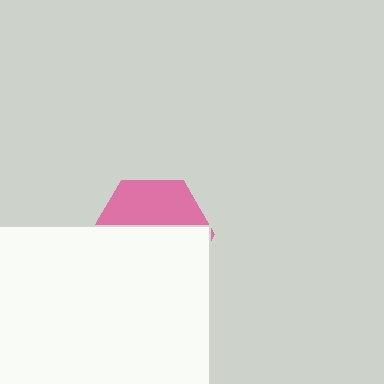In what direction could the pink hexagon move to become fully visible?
The pink hexagon could move up. That would shift it out from behind the white rectangle entirely.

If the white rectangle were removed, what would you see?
You would see the complete pink hexagon.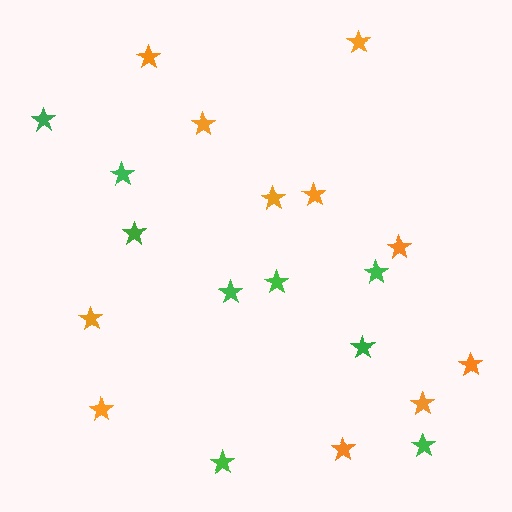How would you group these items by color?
There are 2 groups: one group of orange stars (11) and one group of green stars (9).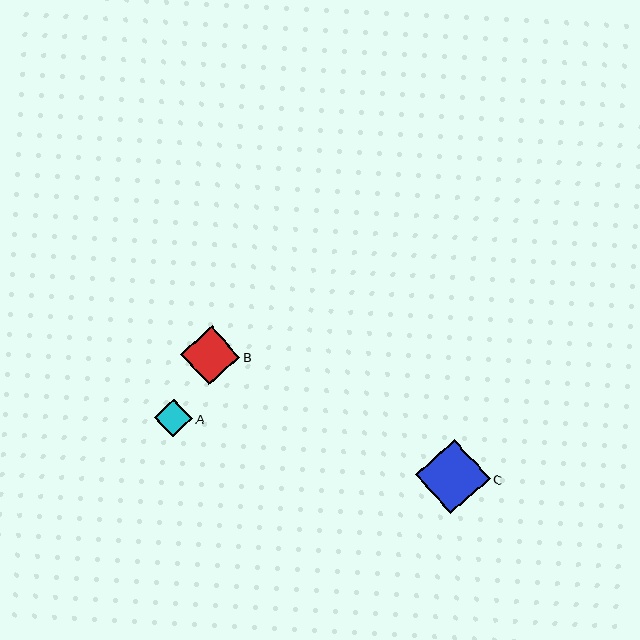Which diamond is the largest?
Diamond C is the largest with a size of approximately 74 pixels.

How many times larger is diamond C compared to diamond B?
Diamond C is approximately 1.3 times the size of diamond B.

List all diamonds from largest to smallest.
From largest to smallest: C, B, A.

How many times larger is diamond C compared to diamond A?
Diamond C is approximately 2.0 times the size of diamond A.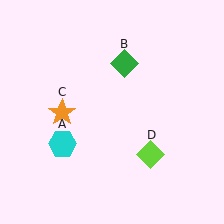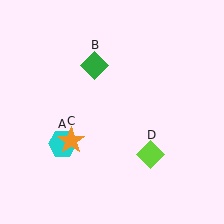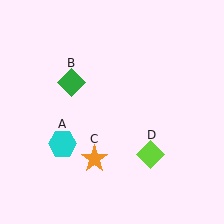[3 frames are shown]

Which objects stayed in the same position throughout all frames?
Cyan hexagon (object A) and lime diamond (object D) remained stationary.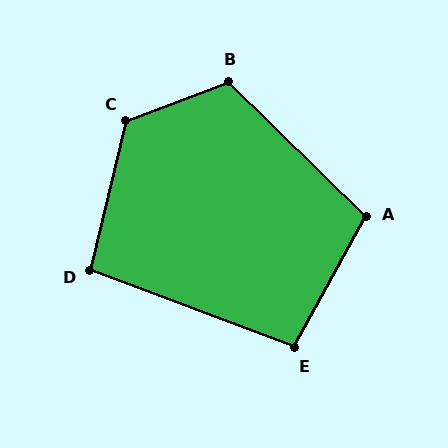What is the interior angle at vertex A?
Approximately 106 degrees (obtuse).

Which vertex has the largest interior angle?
C, at approximately 124 degrees.